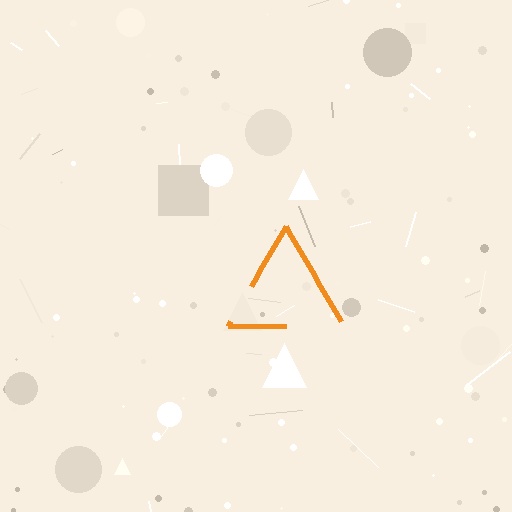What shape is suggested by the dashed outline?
The dashed outline suggests a triangle.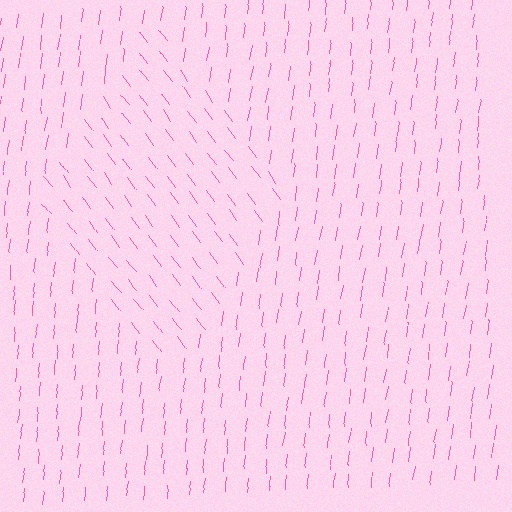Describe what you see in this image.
The image is filled with small pink line segments. A diamond region in the image has lines oriented differently from the surrounding lines, creating a visible texture boundary.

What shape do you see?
I see a diamond.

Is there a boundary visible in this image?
Yes, there is a texture boundary formed by a change in line orientation.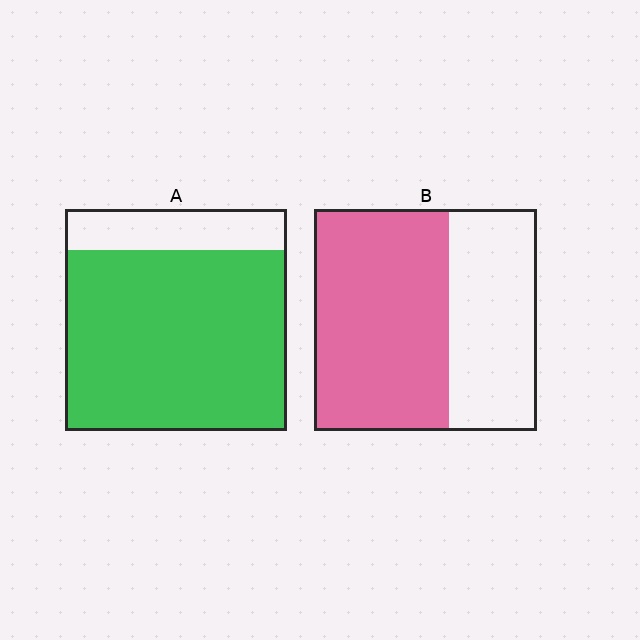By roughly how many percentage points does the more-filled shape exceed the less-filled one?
By roughly 20 percentage points (A over B).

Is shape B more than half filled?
Yes.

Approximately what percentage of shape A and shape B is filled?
A is approximately 80% and B is approximately 60%.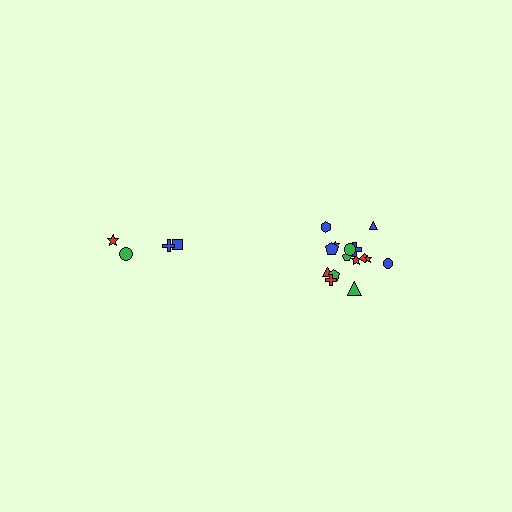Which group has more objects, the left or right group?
The right group.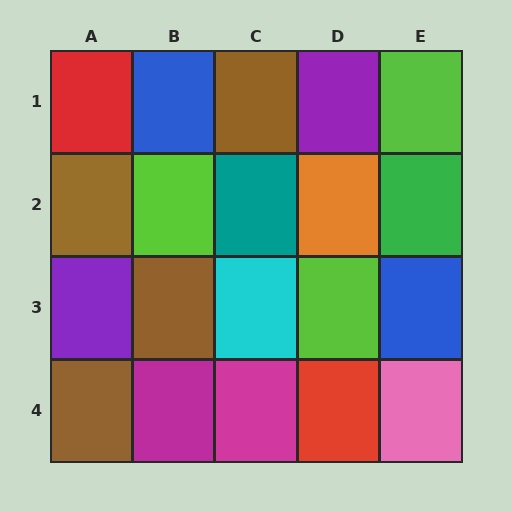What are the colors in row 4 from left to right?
Brown, magenta, magenta, red, pink.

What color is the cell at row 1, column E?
Lime.